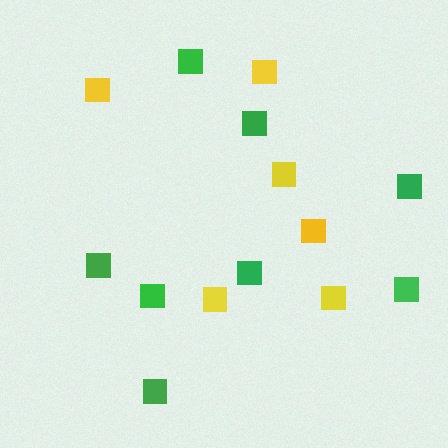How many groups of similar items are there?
There are 2 groups: one group of yellow squares (6) and one group of green squares (8).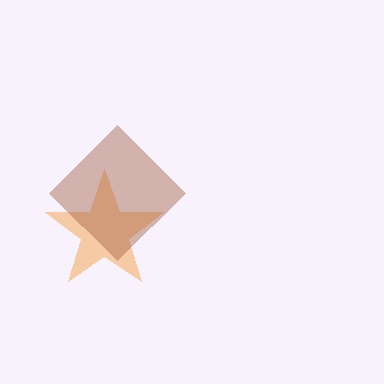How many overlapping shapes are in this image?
There are 2 overlapping shapes in the image.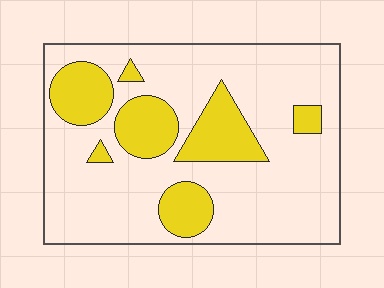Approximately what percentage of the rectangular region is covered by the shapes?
Approximately 25%.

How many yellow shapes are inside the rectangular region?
7.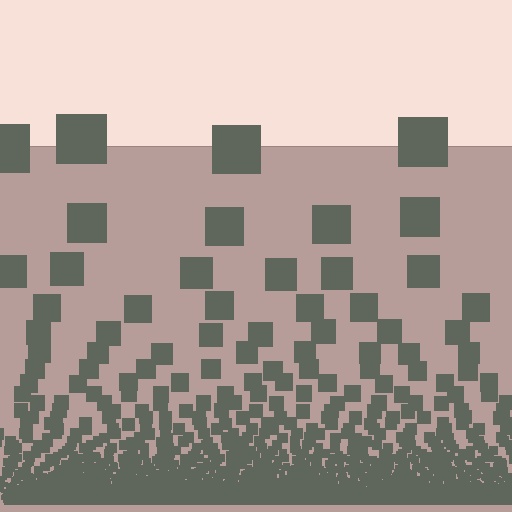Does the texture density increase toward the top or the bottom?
Density increases toward the bottom.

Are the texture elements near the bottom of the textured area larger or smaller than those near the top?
Smaller. The gradient is inverted — elements near the bottom are smaller and denser.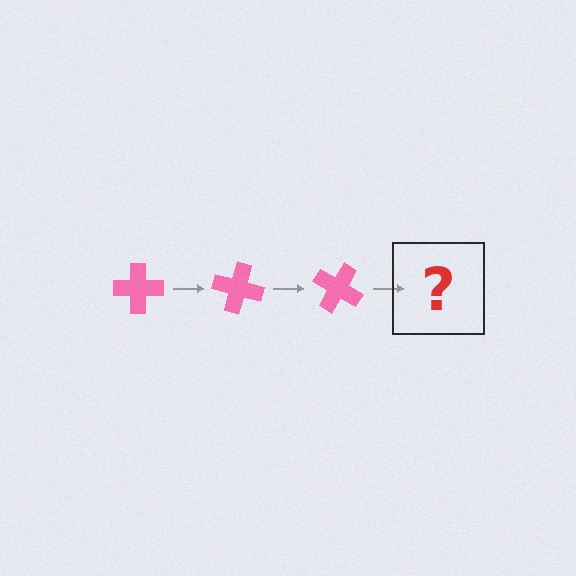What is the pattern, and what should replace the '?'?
The pattern is that the cross rotates 15 degrees each step. The '?' should be a pink cross rotated 45 degrees.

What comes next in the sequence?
The next element should be a pink cross rotated 45 degrees.